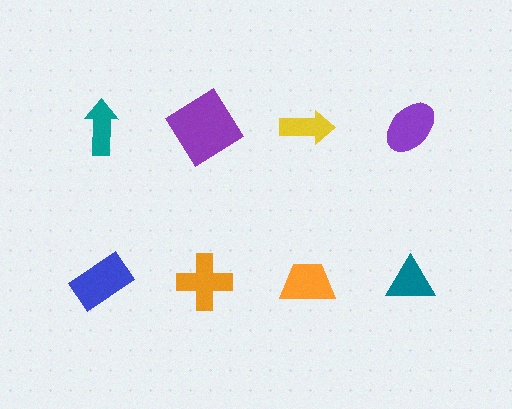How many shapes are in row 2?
4 shapes.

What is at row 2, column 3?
An orange trapezoid.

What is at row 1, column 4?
A purple ellipse.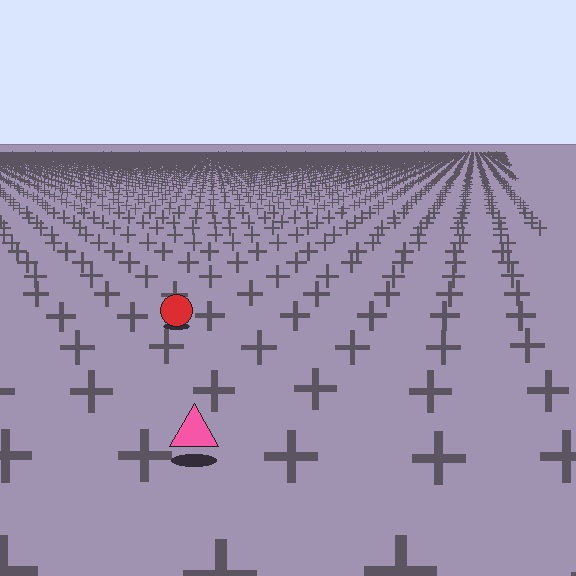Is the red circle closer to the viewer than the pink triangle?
No. The pink triangle is closer — you can tell from the texture gradient: the ground texture is coarser near it.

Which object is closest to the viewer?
The pink triangle is closest. The texture marks near it are larger and more spread out.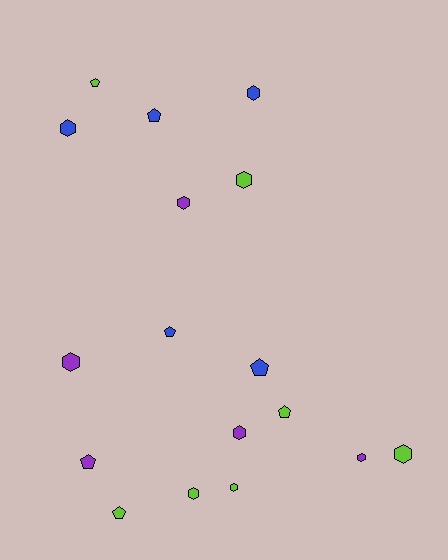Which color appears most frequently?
Lime, with 7 objects.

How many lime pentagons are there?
There are 3 lime pentagons.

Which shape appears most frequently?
Hexagon, with 10 objects.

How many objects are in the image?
There are 17 objects.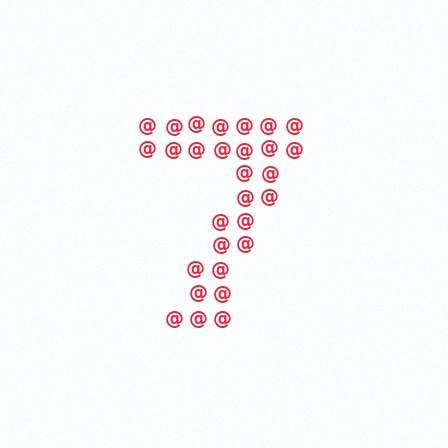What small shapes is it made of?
It is made of small at signs.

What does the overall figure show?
The overall figure shows the digit 7.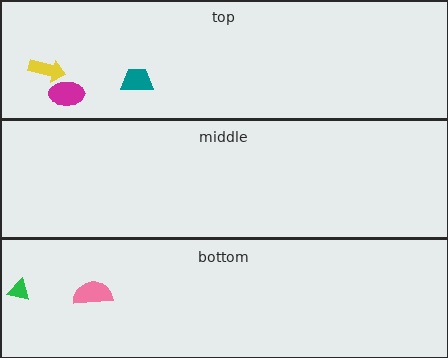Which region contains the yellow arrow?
The top region.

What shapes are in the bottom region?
The green triangle, the pink semicircle.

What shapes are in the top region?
The yellow arrow, the teal trapezoid, the magenta ellipse.